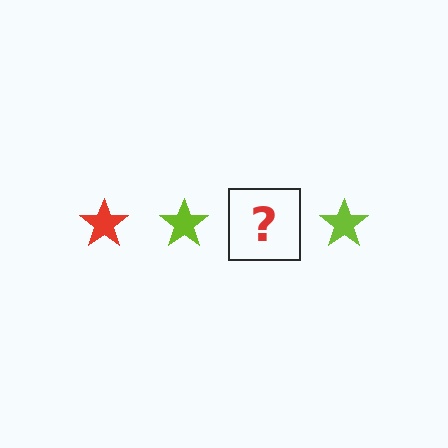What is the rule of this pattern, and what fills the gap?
The rule is that the pattern cycles through red, lime stars. The gap should be filled with a red star.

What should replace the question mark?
The question mark should be replaced with a red star.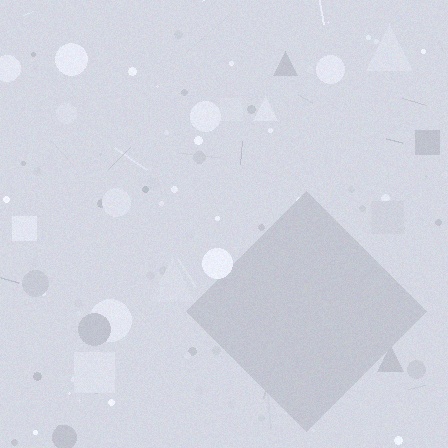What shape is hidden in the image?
A diamond is hidden in the image.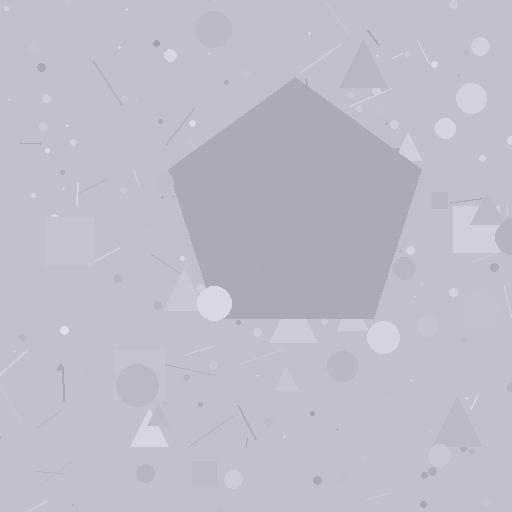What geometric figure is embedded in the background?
A pentagon is embedded in the background.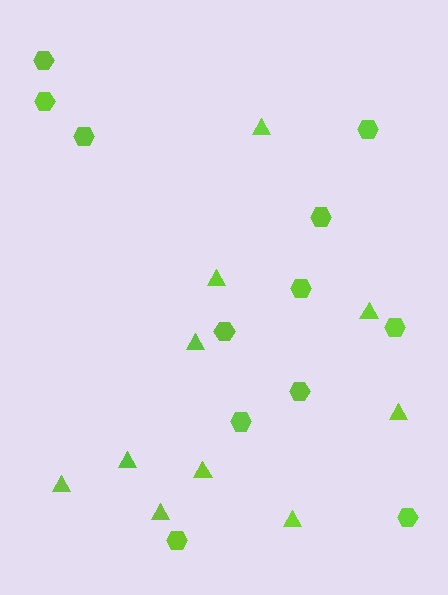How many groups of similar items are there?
There are 2 groups: one group of hexagons (12) and one group of triangles (10).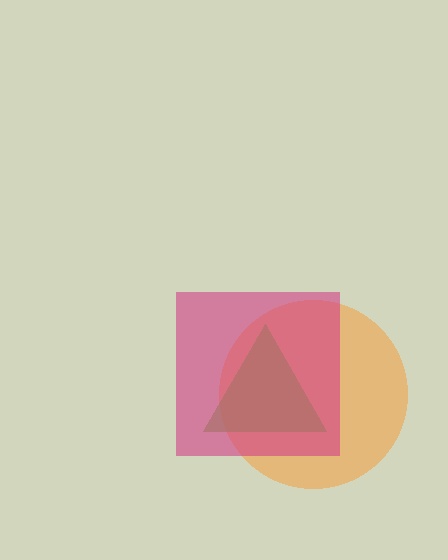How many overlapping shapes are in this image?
There are 3 overlapping shapes in the image.